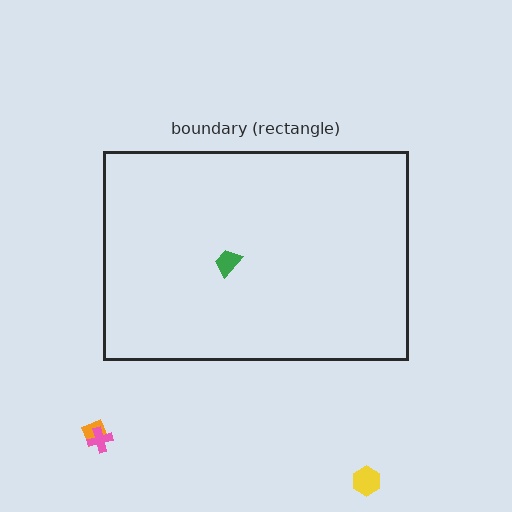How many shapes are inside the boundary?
1 inside, 3 outside.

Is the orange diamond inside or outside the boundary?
Outside.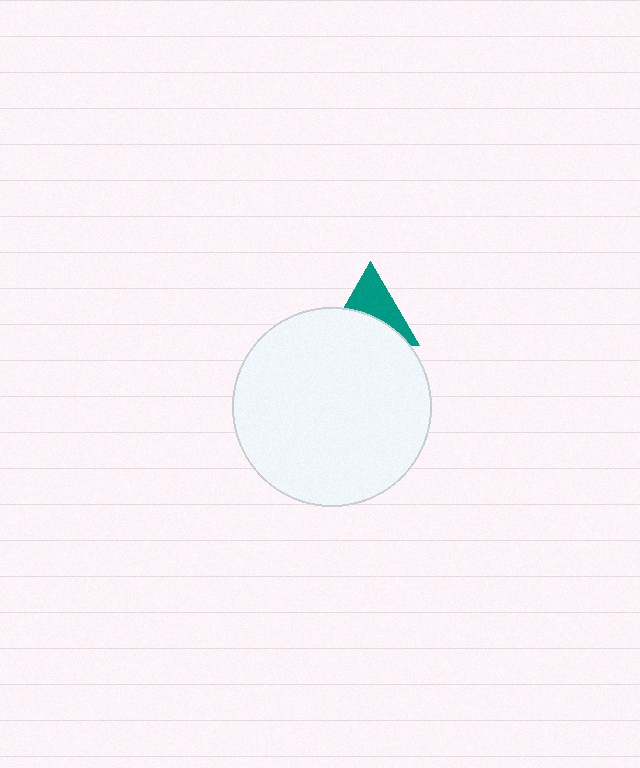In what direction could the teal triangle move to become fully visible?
The teal triangle could move up. That would shift it out from behind the white circle entirely.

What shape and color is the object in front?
The object in front is a white circle.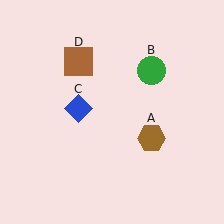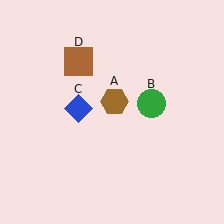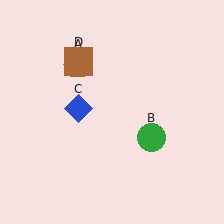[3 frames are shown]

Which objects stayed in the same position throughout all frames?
Blue diamond (object C) and brown square (object D) remained stationary.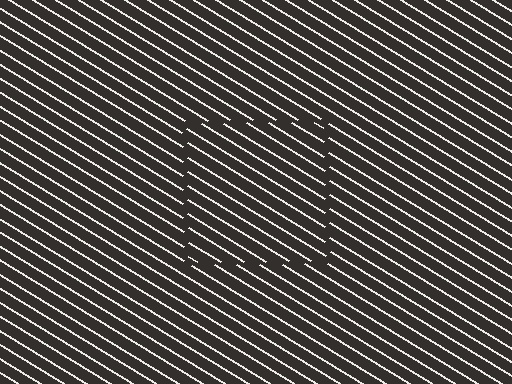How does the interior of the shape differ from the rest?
The interior of the shape contains the same grating, shifted by half a period — the contour is defined by the phase discontinuity where line-ends from the inner and outer gratings abut.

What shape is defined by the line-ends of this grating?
An illusory square. The interior of the shape contains the same grating, shifted by half a period — the contour is defined by the phase discontinuity where line-ends from the inner and outer gratings abut.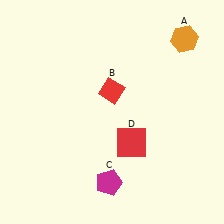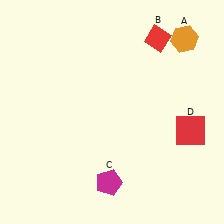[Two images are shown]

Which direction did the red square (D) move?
The red square (D) moved right.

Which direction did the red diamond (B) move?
The red diamond (B) moved up.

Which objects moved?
The objects that moved are: the red diamond (B), the red square (D).